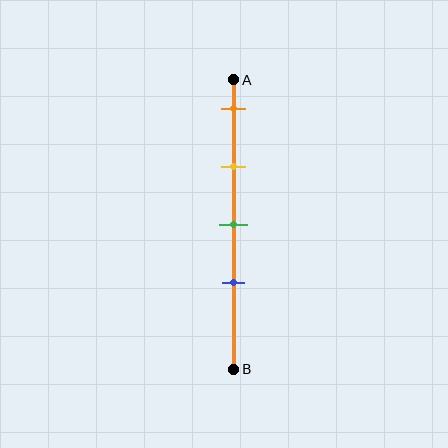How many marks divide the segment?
There are 4 marks dividing the segment.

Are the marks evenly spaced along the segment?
Yes, the marks are approximately evenly spaced.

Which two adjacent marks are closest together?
The green and blue marks are the closest adjacent pair.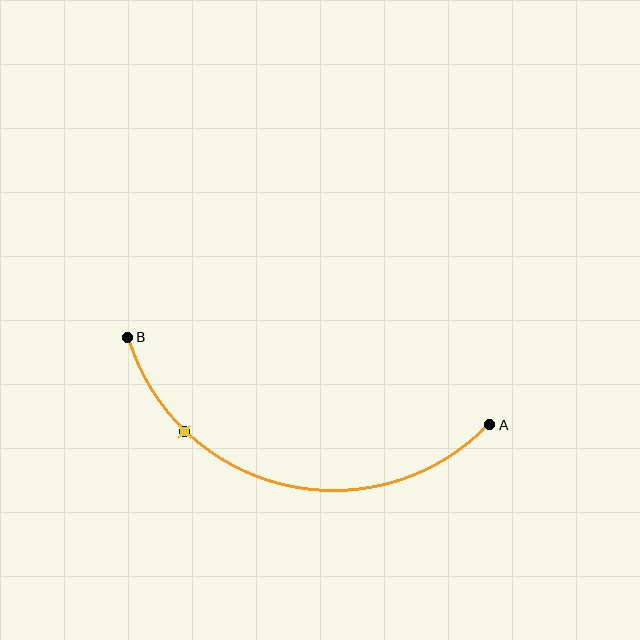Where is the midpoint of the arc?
The arc midpoint is the point on the curve farthest from the straight line joining A and B. It sits below that line.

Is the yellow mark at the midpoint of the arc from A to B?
No. The yellow mark lies on the arc but is closer to endpoint B. The arc midpoint would be at the point on the curve equidistant along the arc from both A and B.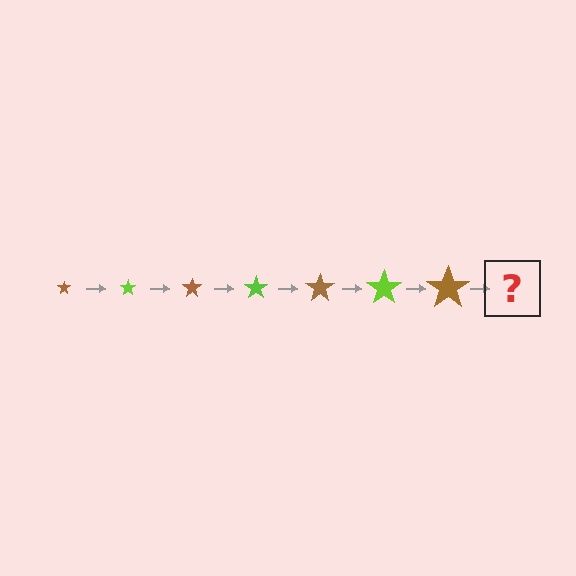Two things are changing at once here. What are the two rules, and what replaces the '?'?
The two rules are that the star grows larger each step and the color cycles through brown and lime. The '?' should be a lime star, larger than the previous one.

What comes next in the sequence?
The next element should be a lime star, larger than the previous one.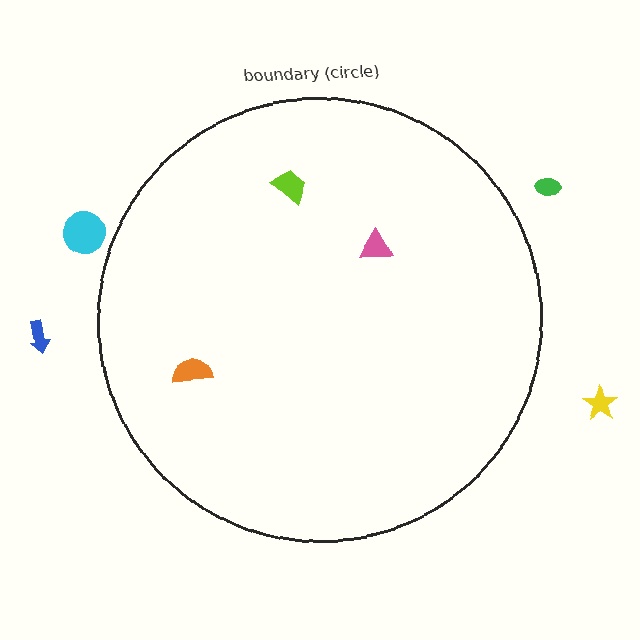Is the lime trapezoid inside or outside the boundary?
Inside.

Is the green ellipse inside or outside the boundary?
Outside.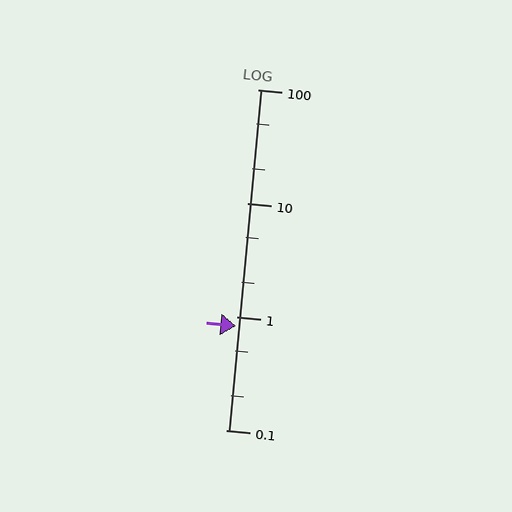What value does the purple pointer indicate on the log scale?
The pointer indicates approximately 0.83.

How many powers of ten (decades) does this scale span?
The scale spans 3 decades, from 0.1 to 100.